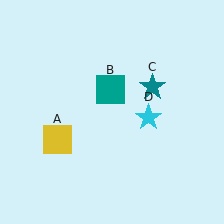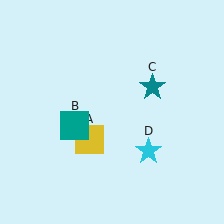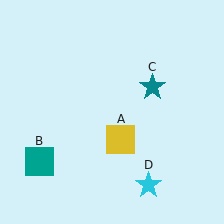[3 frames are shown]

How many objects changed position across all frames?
3 objects changed position: yellow square (object A), teal square (object B), cyan star (object D).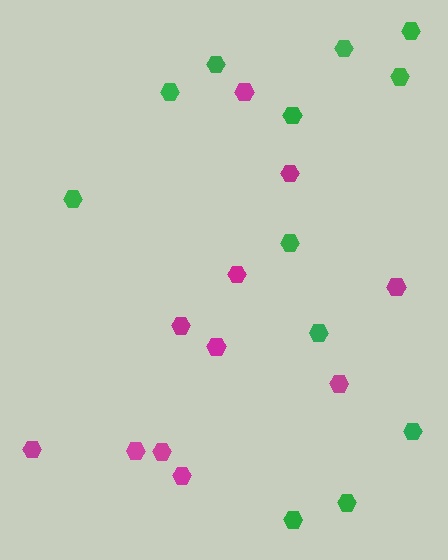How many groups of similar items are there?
There are 2 groups: one group of magenta hexagons (11) and one group of green hexagons (12).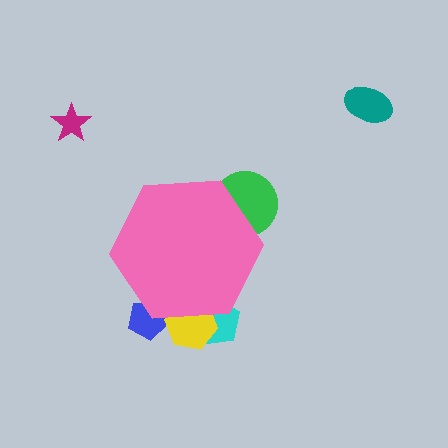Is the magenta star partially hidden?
No, the magenta star is fully visible.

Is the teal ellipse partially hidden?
No, the teal ellipse is fully visible.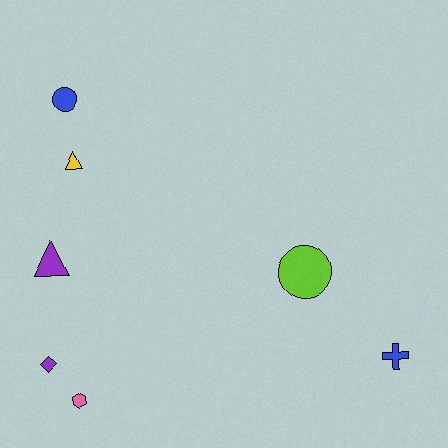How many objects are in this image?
There are 7 objects.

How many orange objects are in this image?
There are no orange objects.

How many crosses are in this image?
There is 1 cross.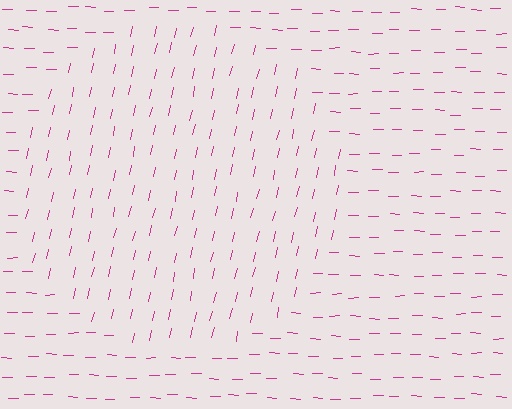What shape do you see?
I see a circle.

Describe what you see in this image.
The image is filled with small magenta line segments. A circle region in the image has lines oriented differently from the surrounding lines, creating a visible texture boundary.